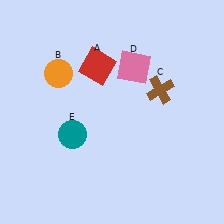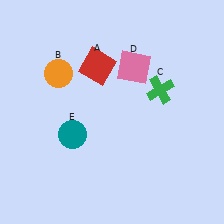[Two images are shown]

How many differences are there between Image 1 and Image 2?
There is 1 difference between the two images.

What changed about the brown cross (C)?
In Image 1, C is brown. In Image 2, it changed to green.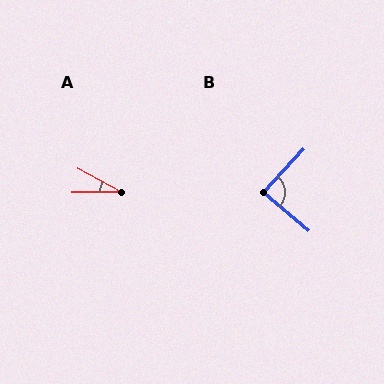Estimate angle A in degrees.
Approximately 29 degrees.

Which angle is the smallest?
A, at approximately 29 degrees.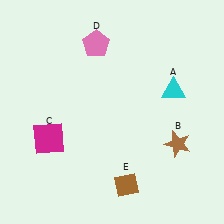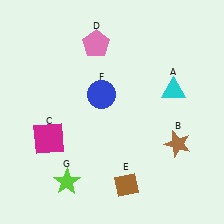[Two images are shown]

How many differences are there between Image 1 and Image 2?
There are 2 differences between the two images.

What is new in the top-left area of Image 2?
A blue circle (F) was added in the top-left area of Image 2.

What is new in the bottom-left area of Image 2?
A lime star (G) was added in the bottom-left area of Image 2.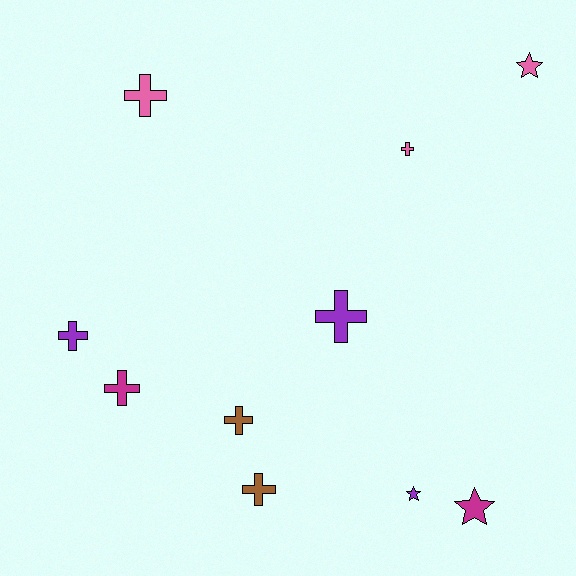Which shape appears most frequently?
Cross, with 7 objects.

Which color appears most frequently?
Purple, with 3 objects.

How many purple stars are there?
There is 1 purple star.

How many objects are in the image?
There are 10 objects.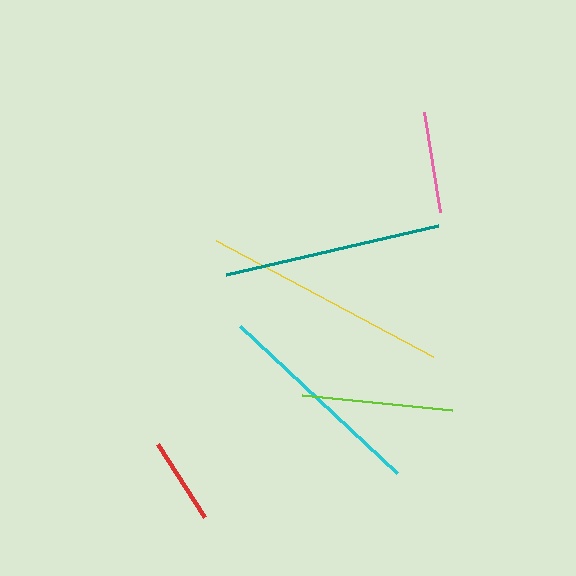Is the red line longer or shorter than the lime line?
The lime line is longer than the red line.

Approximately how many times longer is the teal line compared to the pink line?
The teal line is approximately 2.1 times the length of the pink line.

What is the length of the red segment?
The red segment is approximately 87 pixels long.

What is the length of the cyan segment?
The cyan segment is approximately 215 pixels long.